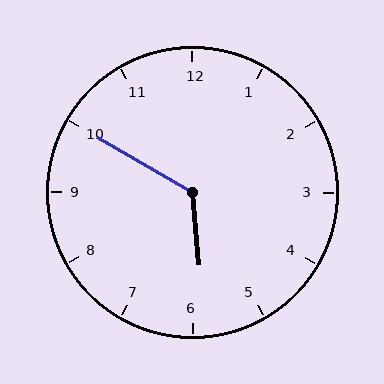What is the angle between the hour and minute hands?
Approximately 125 degrees.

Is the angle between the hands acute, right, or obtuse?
It is obtuse.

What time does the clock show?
5:50.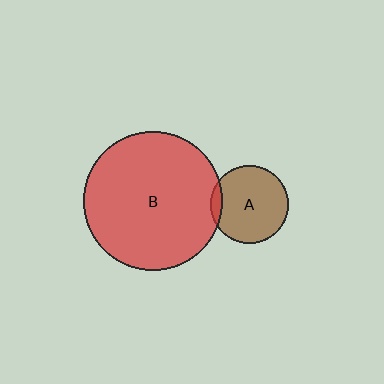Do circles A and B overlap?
Yes.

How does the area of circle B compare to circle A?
Approximately 3.2 times.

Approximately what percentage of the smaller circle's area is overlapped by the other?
Approximately 10%.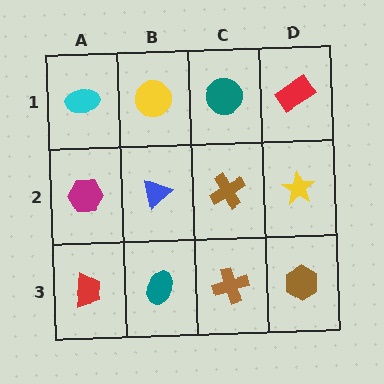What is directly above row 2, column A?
A cyan ellipse.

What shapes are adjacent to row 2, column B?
A yellow circle (row 1, column B), a teal ellipse (row 3, column B), a magenta hexagon (row 2, column A), a brown cross (row 2, column C).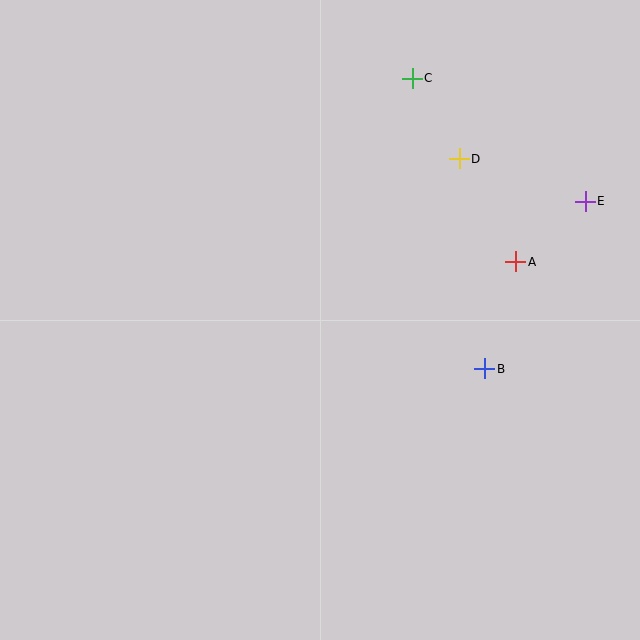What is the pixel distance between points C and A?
The distance between C and A is 211 pixels.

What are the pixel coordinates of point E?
Point E is at (585, 201).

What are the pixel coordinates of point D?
Point D is at (459, 159).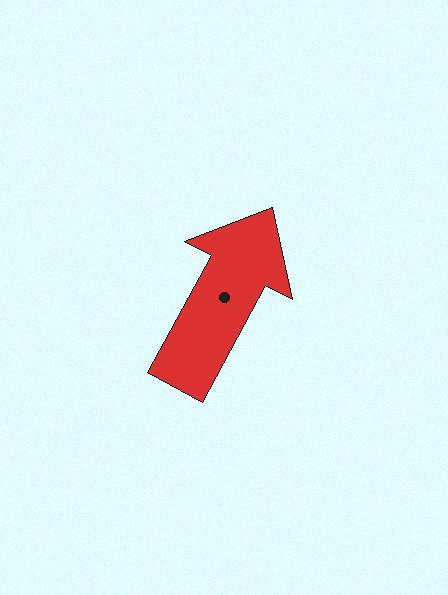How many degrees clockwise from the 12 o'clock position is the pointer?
Approximately 29 degrees.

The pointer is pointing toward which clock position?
Roughly 1 o'clock.